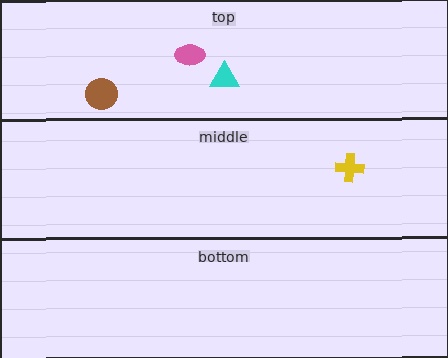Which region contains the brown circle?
The top region.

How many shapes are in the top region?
3.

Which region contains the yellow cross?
The middle region.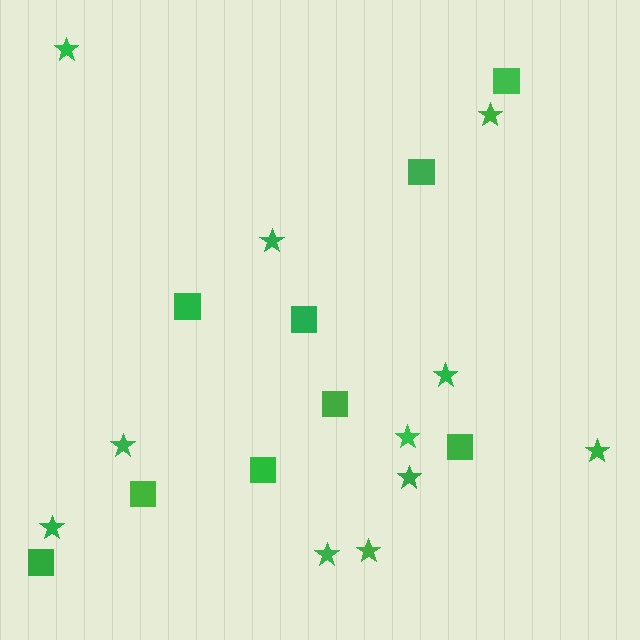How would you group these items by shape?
There are 2 groups: one group of stars (11) and one group of squares (9).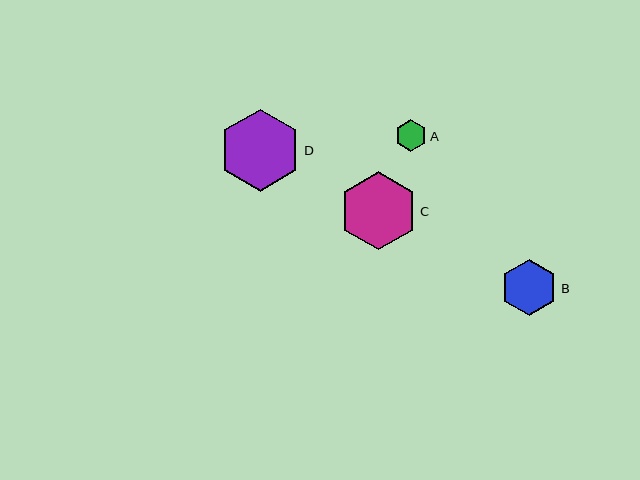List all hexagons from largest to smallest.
From largest to smallest: D, C, B, A.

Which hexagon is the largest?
Hexagon D is the largest with a size of approximately 82 pixels.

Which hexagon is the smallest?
Hexagon A is the smallest with a size of approximately 32 pixels.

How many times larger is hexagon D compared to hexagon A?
Hexagon D is approximately 2.6 times the size of hexagon A.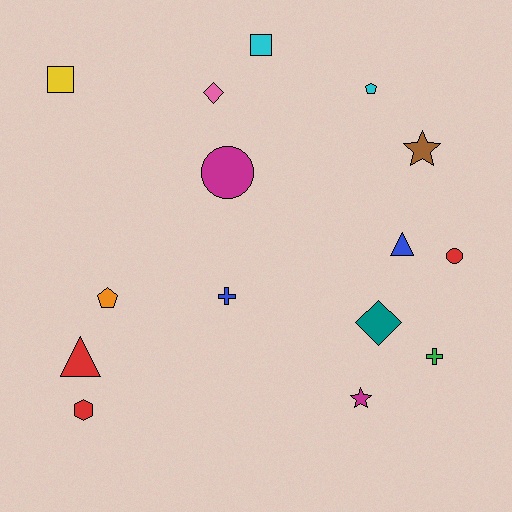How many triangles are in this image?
There are 2 triangles.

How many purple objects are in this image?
There are no purple objects.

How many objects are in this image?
There are 15 objects.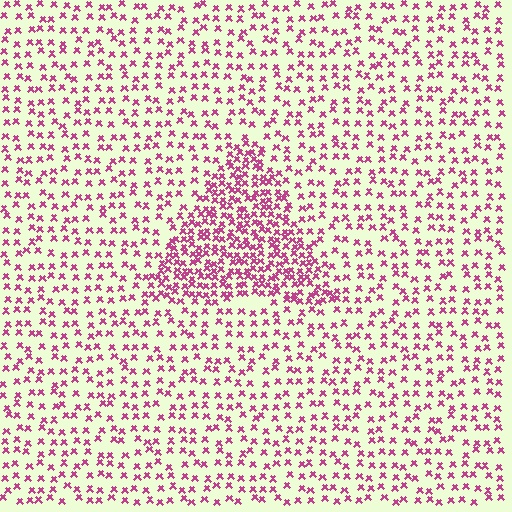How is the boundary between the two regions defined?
The boundary is defined by a change in element density (approximately 2.3x ratio). All elements are the same color, size, and shape.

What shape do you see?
I see a triangle.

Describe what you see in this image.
The image contains small magenta elements arranged at two different densities. A triangle-shaped region is visible where the elements are more densely packed than the surrounding area.